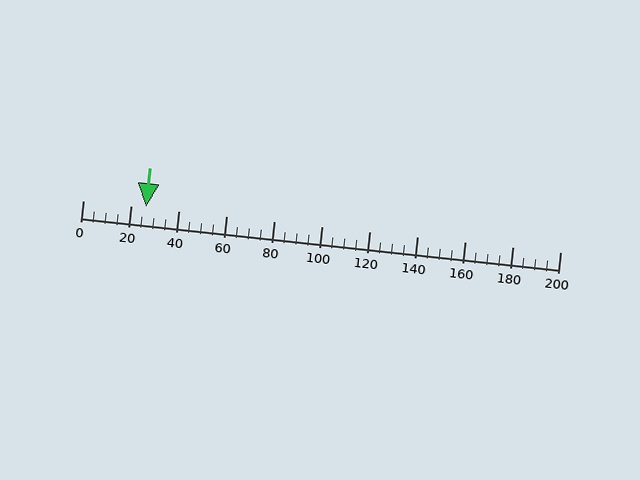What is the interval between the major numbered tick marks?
The major tick marks are spaced 20 units apart.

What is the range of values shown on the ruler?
The ruler shows values from 0 to 200.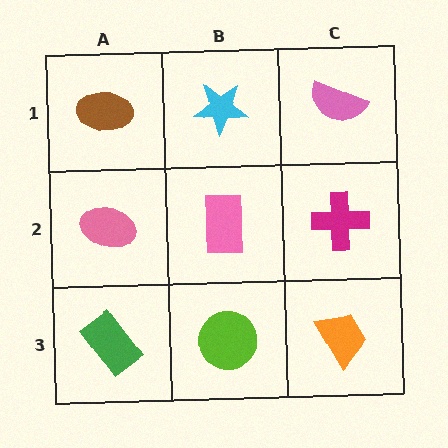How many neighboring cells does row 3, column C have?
2.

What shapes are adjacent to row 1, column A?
A pink ellipse (row 2, column A), a cyan star (row 1, column B).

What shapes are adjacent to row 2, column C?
A pink semicircle (row 1, column C), an orange trapezoid (row 3, column C), a pink rectangle (row 2, column B).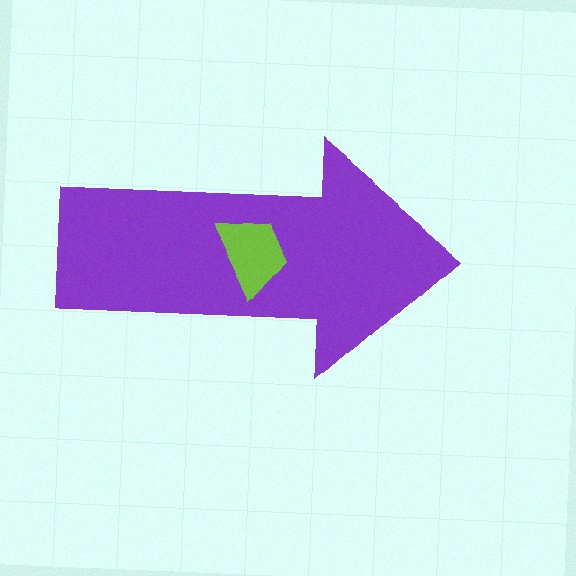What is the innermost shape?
The lime trapezoid.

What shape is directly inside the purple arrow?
The lime trapezoid.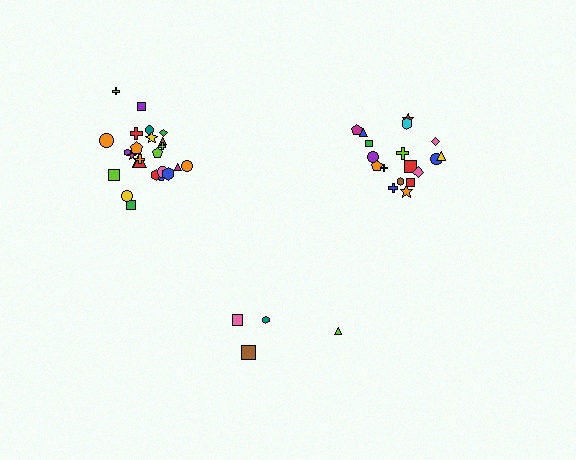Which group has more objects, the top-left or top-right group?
The top-left group.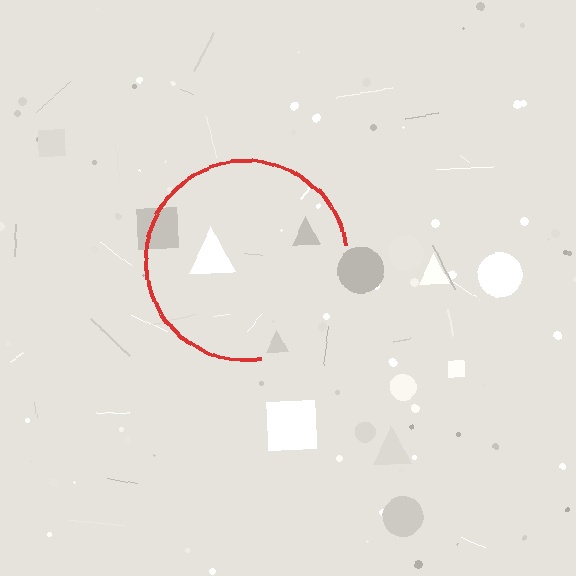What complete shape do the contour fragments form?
The contour fragments form a circle.